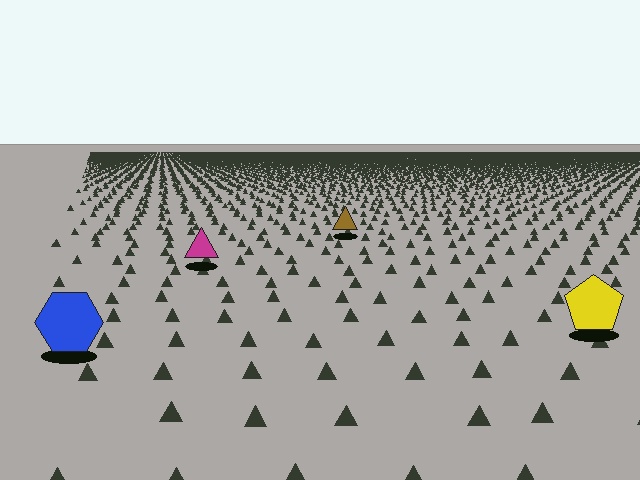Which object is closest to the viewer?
The blue hexagon is closest. The texture marks near it are larger and more spread out.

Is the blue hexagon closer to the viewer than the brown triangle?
Yes. The blue hexagon is closer — you can tell from the texture gradient: the ground texture is coarser near it.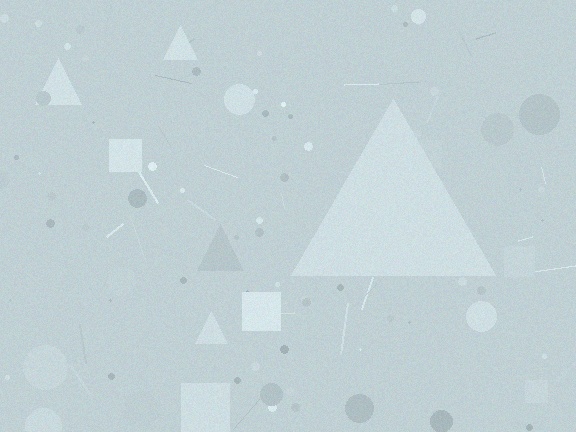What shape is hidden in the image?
A triangle is hidden in the image.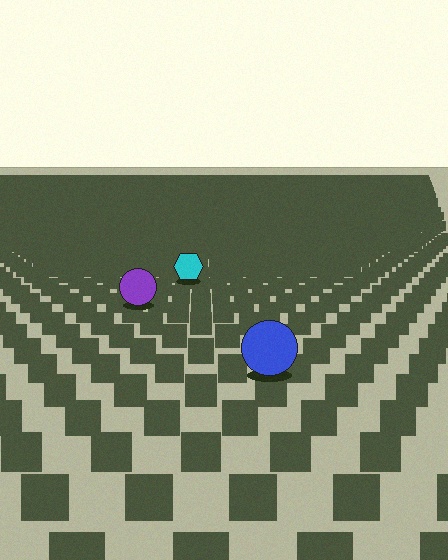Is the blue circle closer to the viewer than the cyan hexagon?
Yes. The blue circle is closer — you can tell from the texture gradient: the ground texture is coarser near it.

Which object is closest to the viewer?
The blue circle is closest. The texture marks near it are larger and more spread out.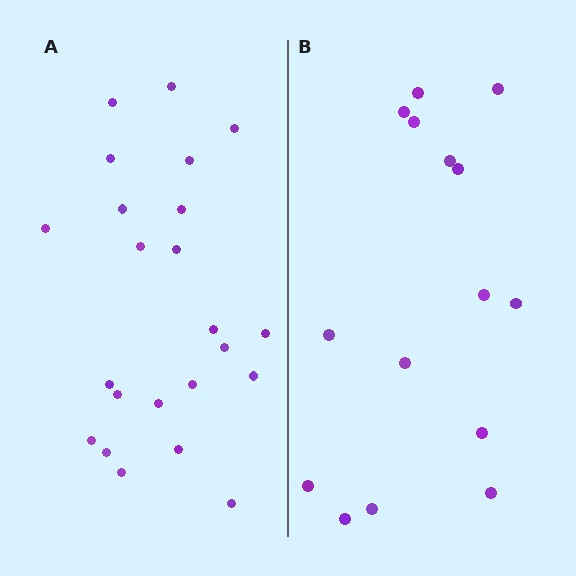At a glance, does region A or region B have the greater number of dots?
Region A (the left region) has more dots.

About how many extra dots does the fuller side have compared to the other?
Region A has roughly 8 or so more dots than region B.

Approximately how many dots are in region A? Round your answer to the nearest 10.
About 20 dots. (The exact count is 23, which rounds to 20.)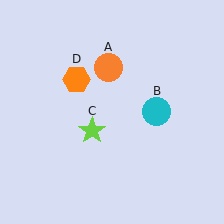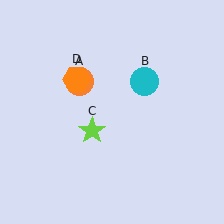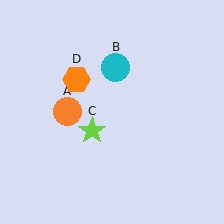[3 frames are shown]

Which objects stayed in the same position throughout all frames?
Lime star (object C) and orange hexagon (object D) remained stationary.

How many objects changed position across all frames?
2 objects changed position: orange circle (object A), cyan circle (object B).